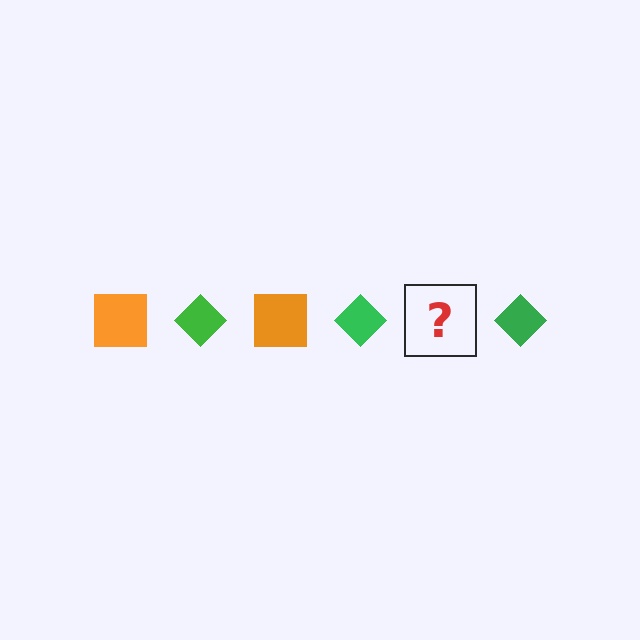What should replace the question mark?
The question mark should be replaced with an orange square.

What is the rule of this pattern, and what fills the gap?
The rule is that the pattern alternates between orange square and green diamond. The gap should be filled with an orange square.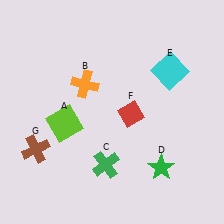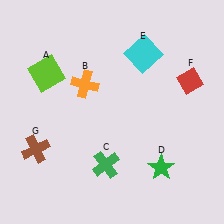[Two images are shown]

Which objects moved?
The objects that moved are: the lime square (A), the cyan square (E), the red diamond (F).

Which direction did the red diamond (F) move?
The red diamond (F) moved right.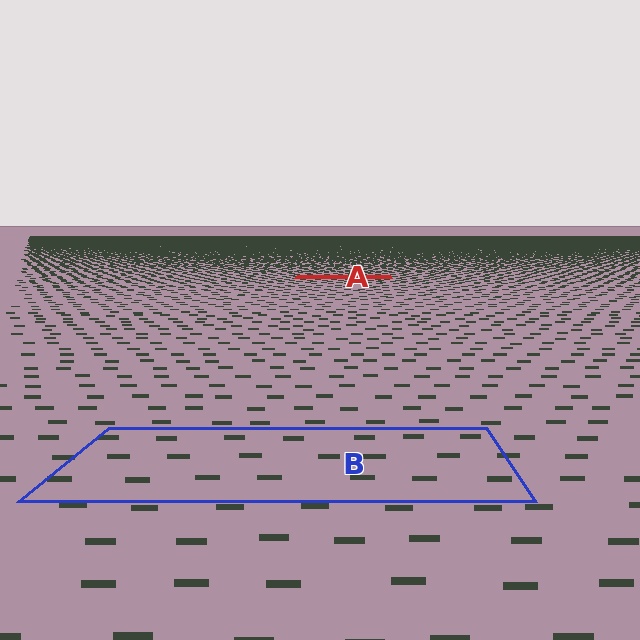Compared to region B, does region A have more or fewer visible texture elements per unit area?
Region A has more texture elements per unit area — they are packed more densely because it is farther away.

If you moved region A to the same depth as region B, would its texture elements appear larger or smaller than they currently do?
They would appear larger. At a closer depth, the same texture elements are projected at a bigger on-screen size.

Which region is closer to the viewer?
Region B is closer. The texture elements there are larger and more spread out.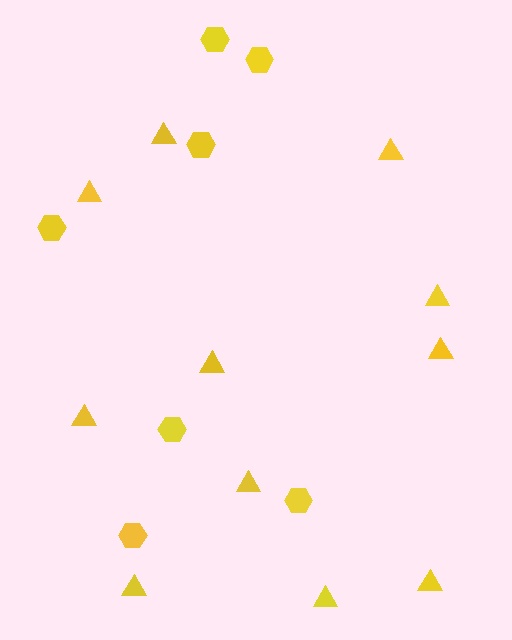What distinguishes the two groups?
There are 2 groups: one group of triangles (11) and one group of hexagons (7).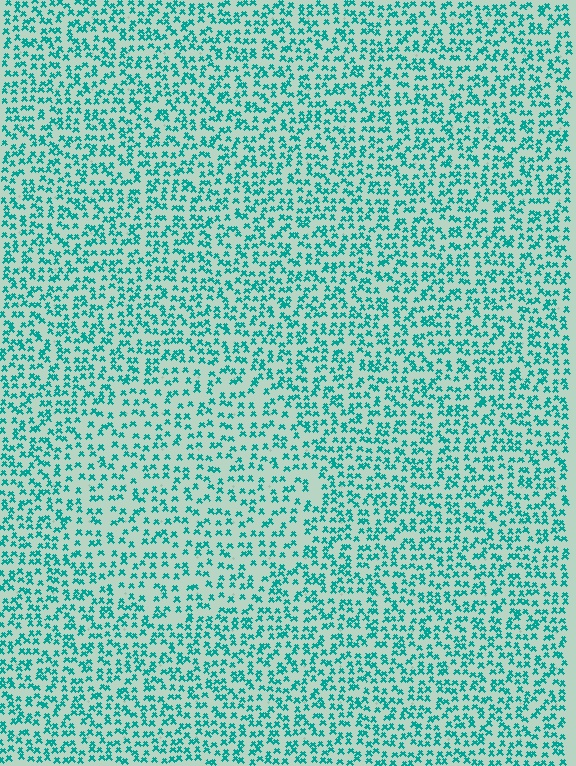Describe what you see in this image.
The image contains small teal elements arranged at two different densities. A circle-shaped region is visible where the elements are less densely packed than the surrounding area.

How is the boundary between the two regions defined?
The boundary is defined by a change in element density (approximately 1.5x ratio). All elements are the same color, size, and shape.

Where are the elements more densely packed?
The elements are more densely packed outside the circle boundary.